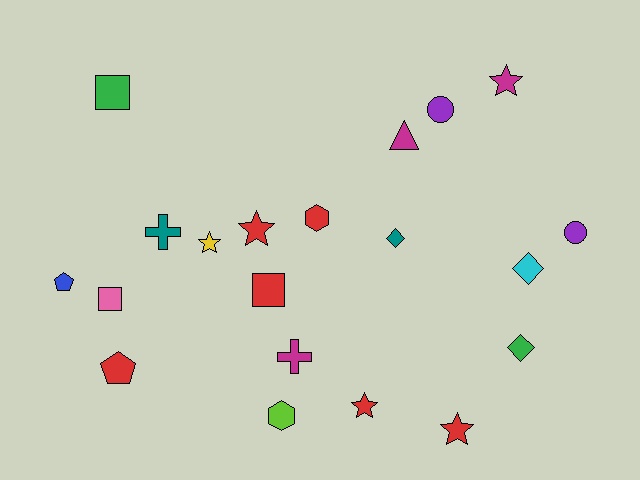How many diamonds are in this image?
There are 3 diamonds.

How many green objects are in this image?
There are 2 green objects.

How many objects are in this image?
There are 20 objects.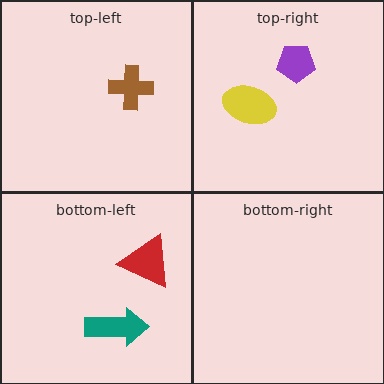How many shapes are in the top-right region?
2.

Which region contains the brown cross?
The top-left region.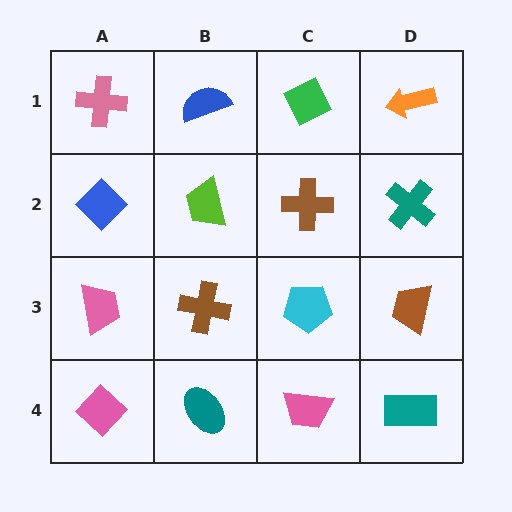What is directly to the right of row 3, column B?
A cyan pentagon.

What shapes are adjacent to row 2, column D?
An orange arrow (row 1, column D), a brown trapezoid (row 3, column D), a brown cross (row 2, column C).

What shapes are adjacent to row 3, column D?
A teal cross (row 2, column D), a teal rectangle (row 4, column D), a cyan pentagon (row 3, column C).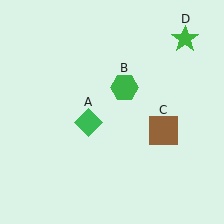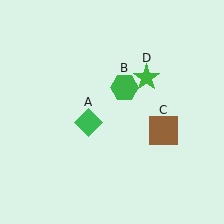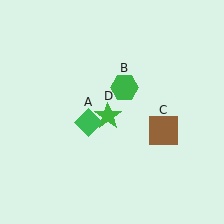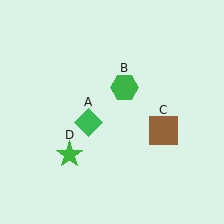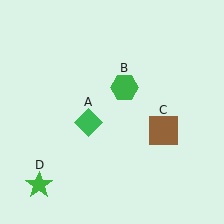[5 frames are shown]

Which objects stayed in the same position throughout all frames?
Green diamond (object A) and green hexagon (object B) and brown square (object C) remained stationary.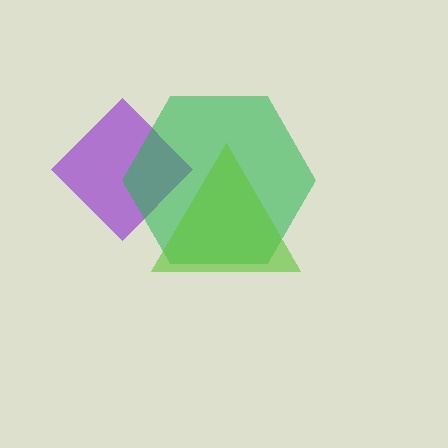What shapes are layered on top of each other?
The layered shapes are: a purple diamond, a green hexagon, a lime triangle.